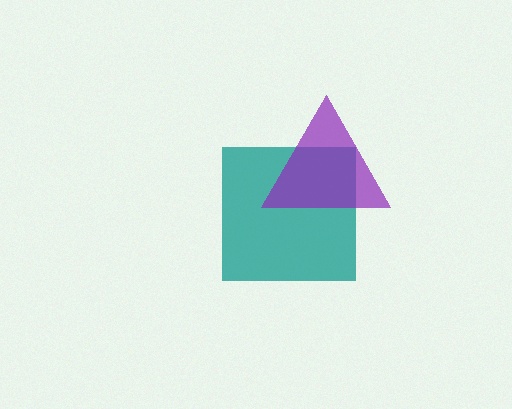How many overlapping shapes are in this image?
There are 2 overlapping shapes in the image.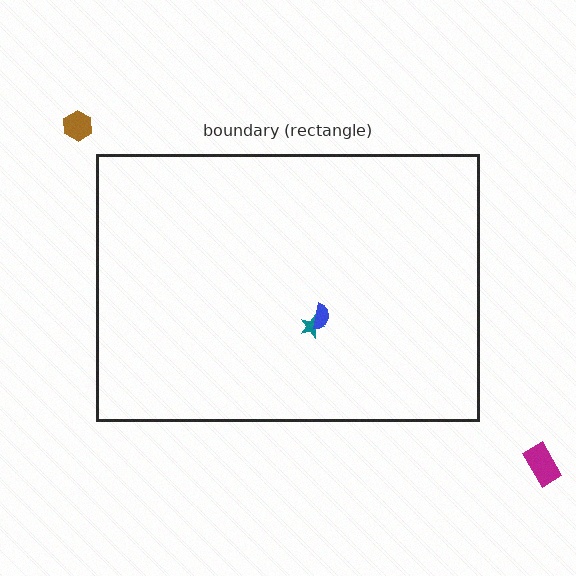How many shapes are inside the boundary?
2 inside, 2 outside.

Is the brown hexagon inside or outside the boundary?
Outside.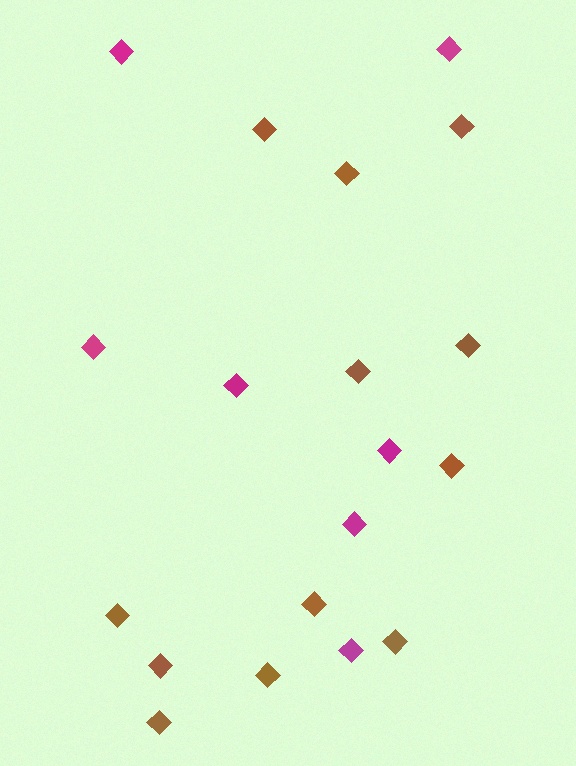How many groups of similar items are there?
There are 2 groups: one group of magenta diamonds (7) and one group of brown diamonds (12).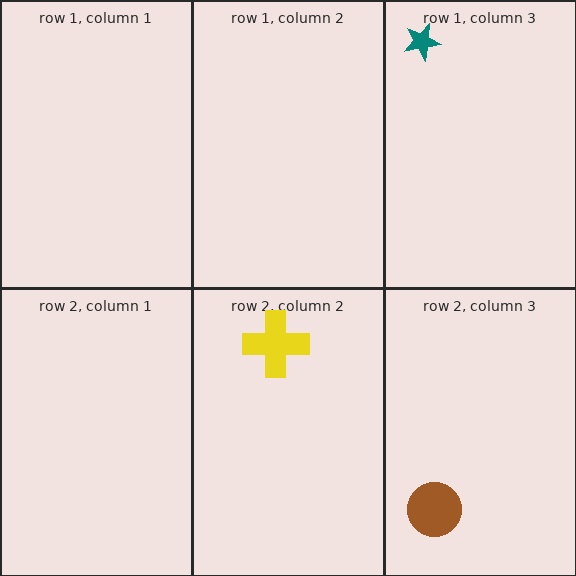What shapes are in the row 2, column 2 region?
The yellow cross.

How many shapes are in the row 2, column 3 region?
1.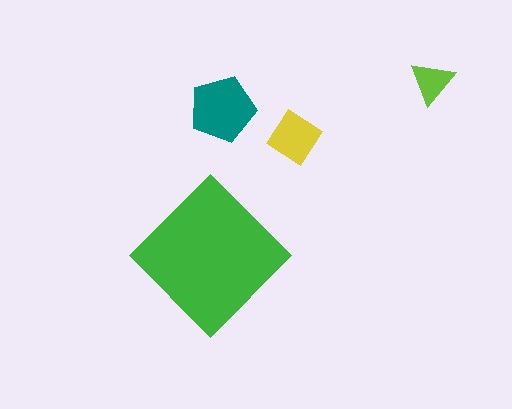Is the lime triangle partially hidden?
No, the lime triangle is fully visible.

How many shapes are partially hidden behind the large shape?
0 shapes are partially hidden.